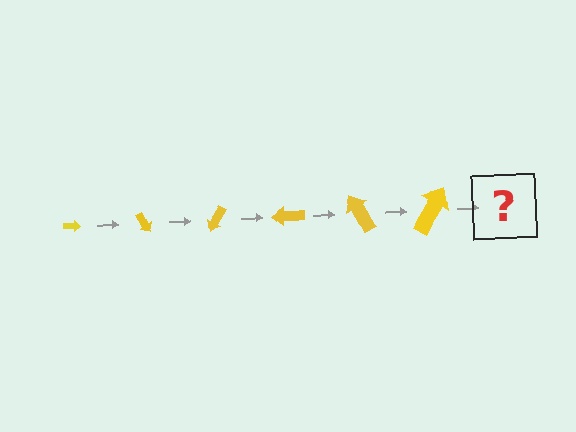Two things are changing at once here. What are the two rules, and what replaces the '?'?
The two rules are that the arrow grows larger each step and it rotates 60 degrees each step. The '?' should be an arrow, larger than the previous one and rotated 360 degrees from the start.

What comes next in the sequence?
The next element should be an arrow, larger than the previous one and rotated 360 degrees from the start.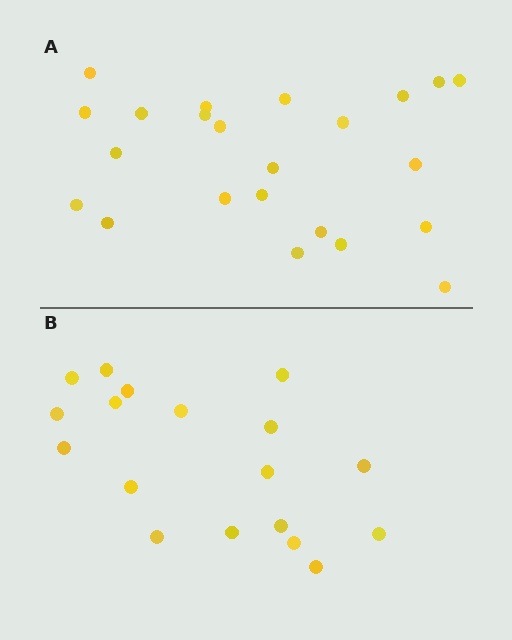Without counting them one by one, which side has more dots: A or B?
Region A (the top region) has more dots.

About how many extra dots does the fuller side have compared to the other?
Region A has about 5 more dots than region B.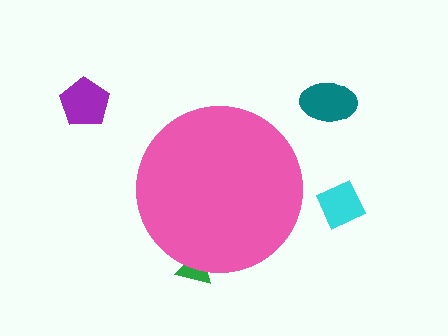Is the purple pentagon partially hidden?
No, the purple pentagon is fully visible.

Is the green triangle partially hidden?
Yes, the green triangle is partially hidden behind the pink circle.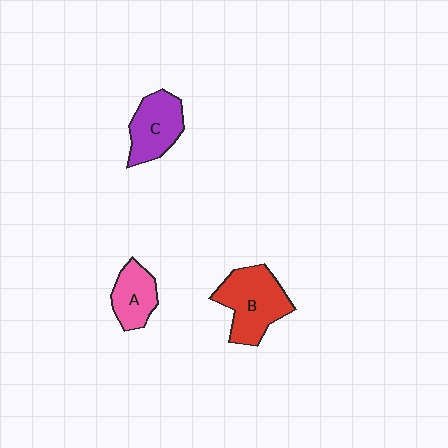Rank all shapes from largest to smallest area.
From largest to smallest: B (red), C (purple), A (pink).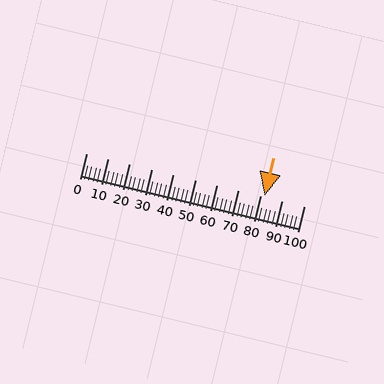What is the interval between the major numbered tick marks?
The major tick marks are spaced 10 units apart.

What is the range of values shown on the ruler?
The ruler shows values from 0 to 100.